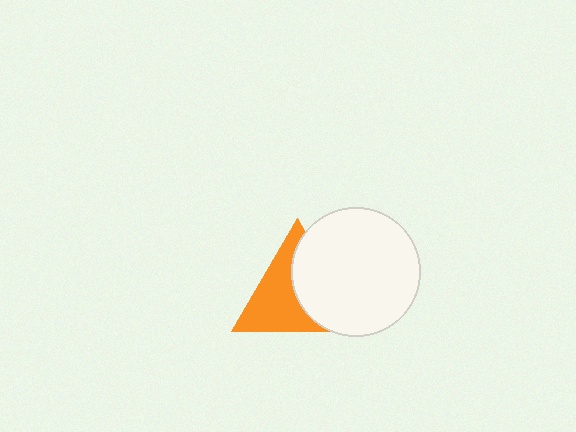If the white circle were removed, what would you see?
You would see the complete orange triangle.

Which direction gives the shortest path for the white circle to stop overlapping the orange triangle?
Moving right gives the shortest separation.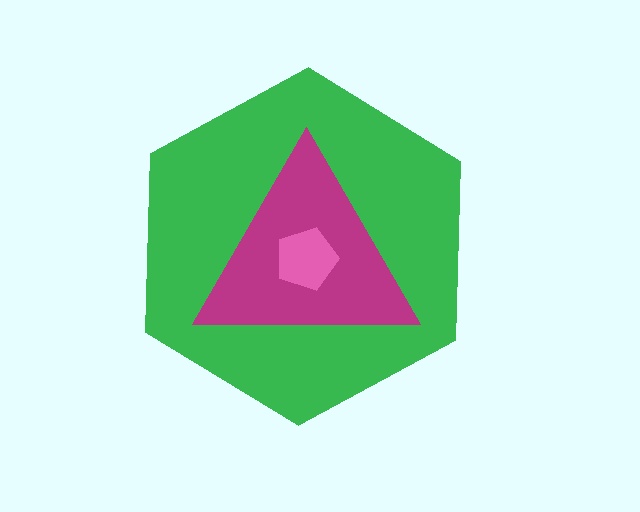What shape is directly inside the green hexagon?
The magenta triangle.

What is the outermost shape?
The green hexagon.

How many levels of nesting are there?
3.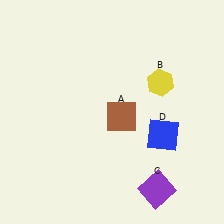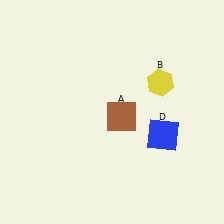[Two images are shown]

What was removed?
The purple square (C) was removed in Image 2.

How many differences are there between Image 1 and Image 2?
There is 1 difference between the two images.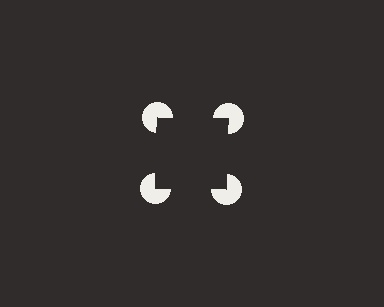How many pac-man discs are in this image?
There are 4 — one at each vertex of the illusory square.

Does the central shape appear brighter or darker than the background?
It typically appears slightly darker than the background, even though no actual brightness change is drawn.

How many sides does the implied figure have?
4 sides.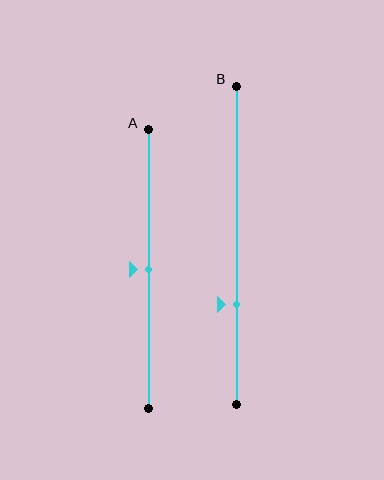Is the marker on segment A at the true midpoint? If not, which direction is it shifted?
Yes, the marker on segment A is at the true midpoint.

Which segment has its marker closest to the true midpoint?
Segment A has its marker closest to the true midpoint.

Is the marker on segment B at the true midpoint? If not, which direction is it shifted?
No, the marker on segment B is shifted downward by about 19% of the segment length.